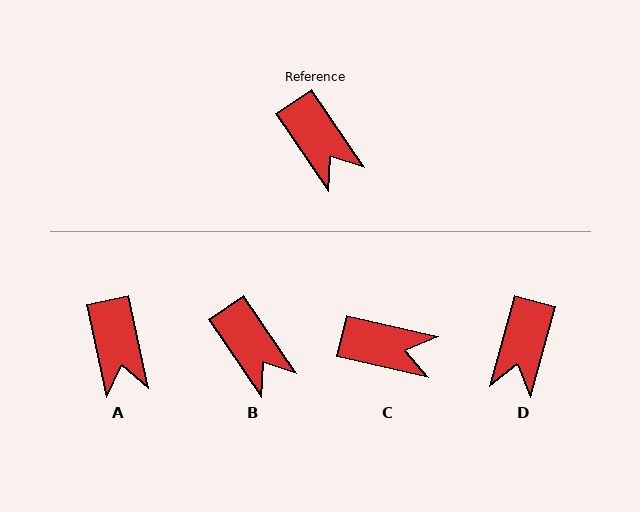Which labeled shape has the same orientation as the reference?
B.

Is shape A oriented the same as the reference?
No, it is off by about 22 degrees.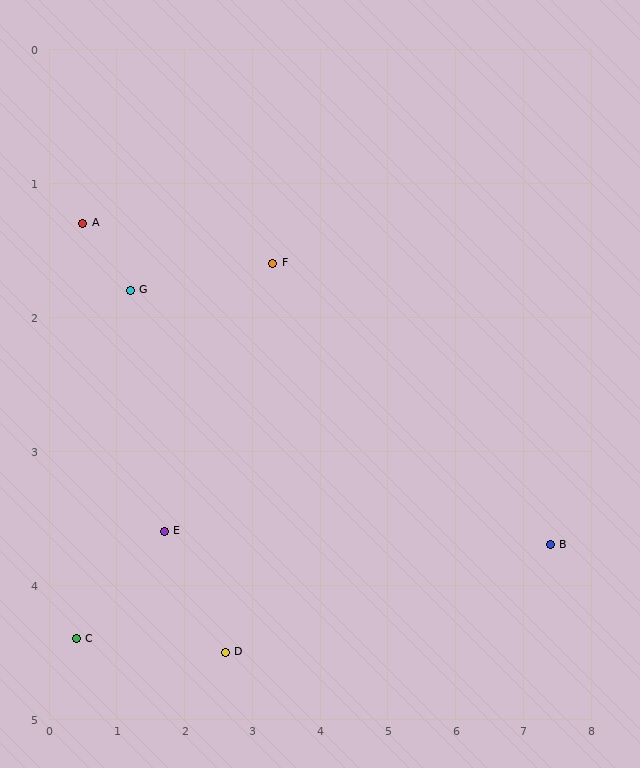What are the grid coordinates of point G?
Point G is at approximately (1.2, 1.8).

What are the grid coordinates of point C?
Point C is at approximately (0.4, 4.4).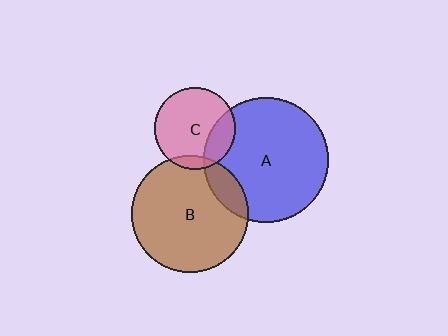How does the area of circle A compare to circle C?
Approximately 2.3 times.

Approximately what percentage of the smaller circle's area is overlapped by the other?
Approximately 15%.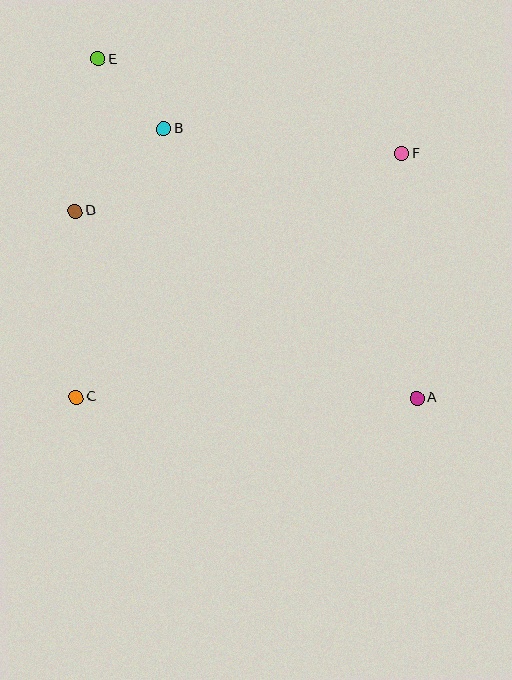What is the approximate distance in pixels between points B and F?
The distance between B and F is approximately 239 pixels.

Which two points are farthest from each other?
Points A and E are farthest from each other.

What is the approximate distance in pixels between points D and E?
The distance between D and E is approximately 154 pixels.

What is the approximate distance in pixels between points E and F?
The distance between E and F is approximately 318 pixels.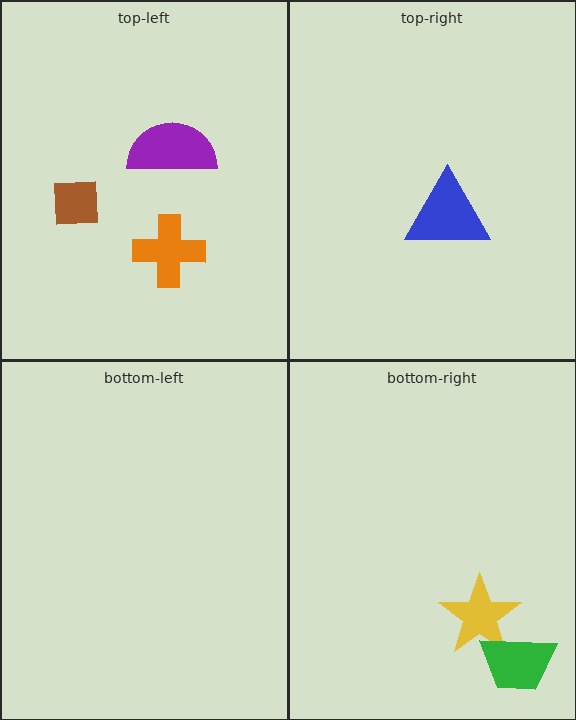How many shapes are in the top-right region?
1.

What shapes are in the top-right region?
The blue triangle.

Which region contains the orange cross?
The top-left region.